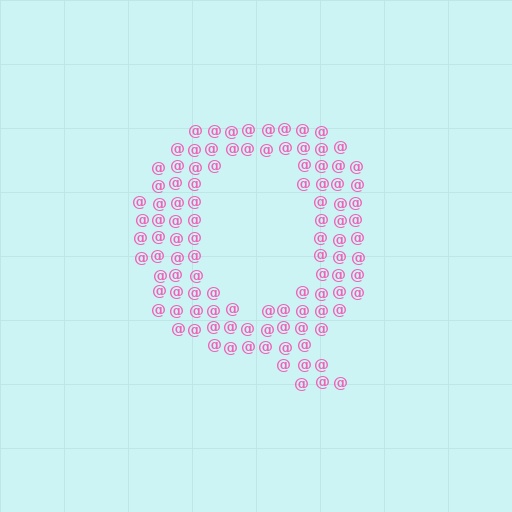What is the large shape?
The large shape is the letter Q.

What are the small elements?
The small elements are at signs.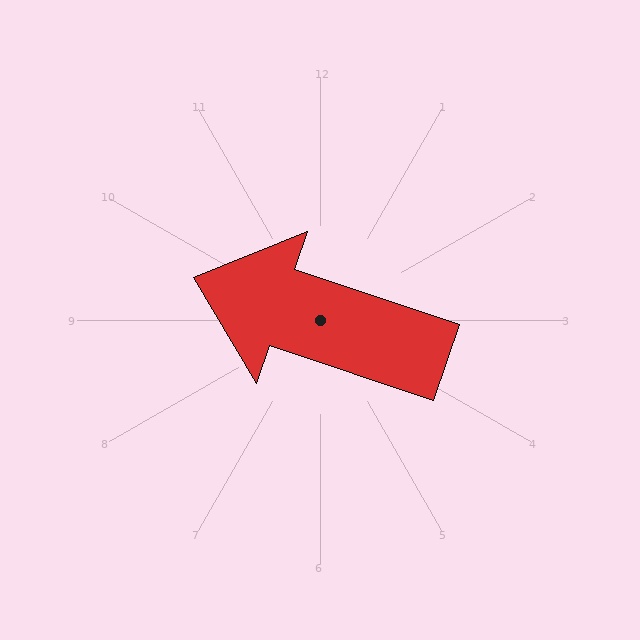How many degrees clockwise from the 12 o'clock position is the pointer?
Approximately 289 degrees.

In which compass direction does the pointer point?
West.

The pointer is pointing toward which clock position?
Roughly 10 o'clock.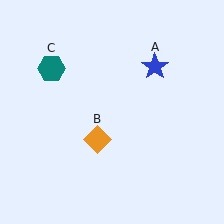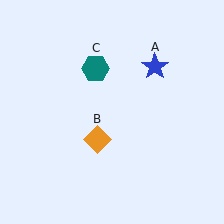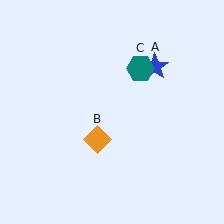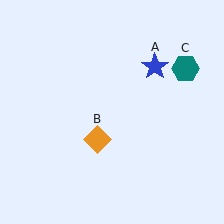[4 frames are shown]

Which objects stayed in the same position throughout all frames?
Blue star (object A) and orange diamond (object B) remained stationary.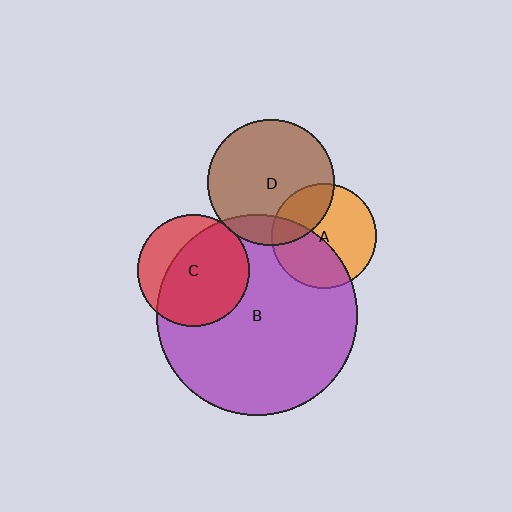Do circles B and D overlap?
Yes.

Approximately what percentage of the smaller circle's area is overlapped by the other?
Approximately 15%.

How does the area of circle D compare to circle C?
Approximately 1.3 times.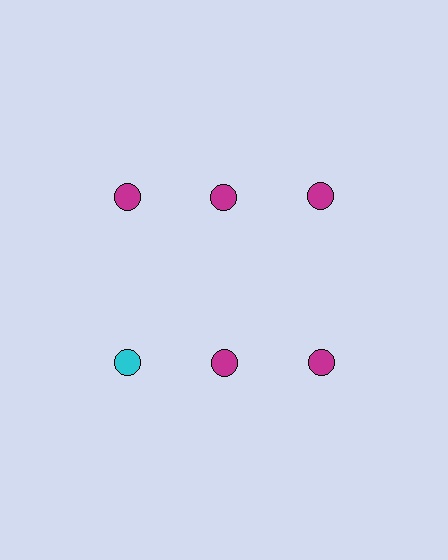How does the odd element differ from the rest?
It has a different color: cyan instead of magenta.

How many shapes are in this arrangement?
There are 6 shapes arranged in a grid pattern.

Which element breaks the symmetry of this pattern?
The cyan circle in the second row, leftmost column breaks the symmetry. All other shapes are magenta circles.